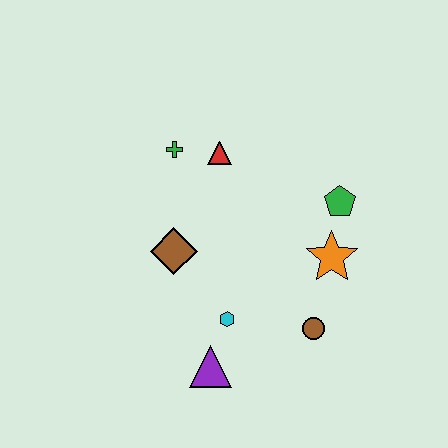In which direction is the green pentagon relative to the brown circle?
The green pentagon is above the brown circle.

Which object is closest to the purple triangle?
The cyan hexagon is closest to the purple triangle.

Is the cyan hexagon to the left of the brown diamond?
No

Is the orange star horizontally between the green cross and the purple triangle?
No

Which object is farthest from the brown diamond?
The green pentagon is farthest from the brown diamond.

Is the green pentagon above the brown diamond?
Yes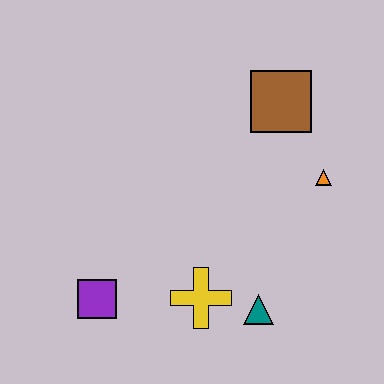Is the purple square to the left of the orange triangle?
Yes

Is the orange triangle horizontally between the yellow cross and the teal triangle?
No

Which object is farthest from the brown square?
The purple square is farthest from the brown square.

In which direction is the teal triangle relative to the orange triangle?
The teal triangle is below the orange triangle.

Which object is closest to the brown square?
The orange triangle is closest to the brown square.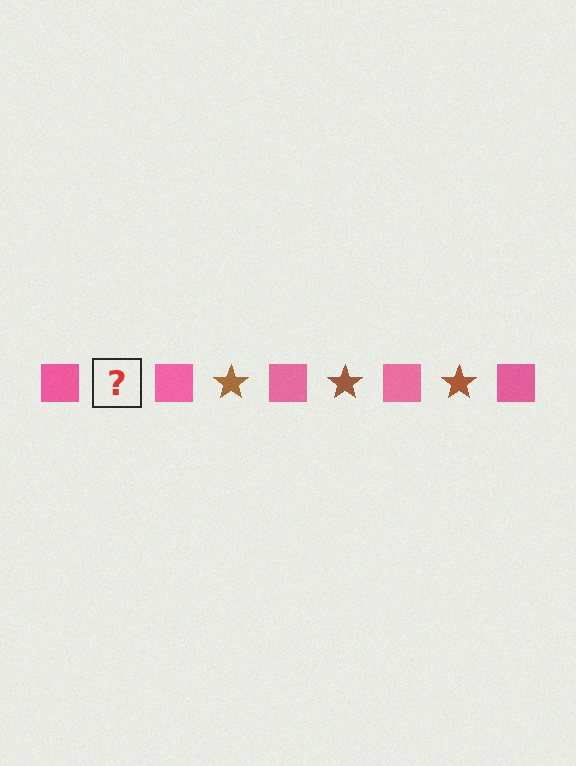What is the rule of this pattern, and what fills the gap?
The rule is that the pattern alternates between pink square and brown star. The gap should be filled with a brown star.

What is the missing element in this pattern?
The missing element is a brown star.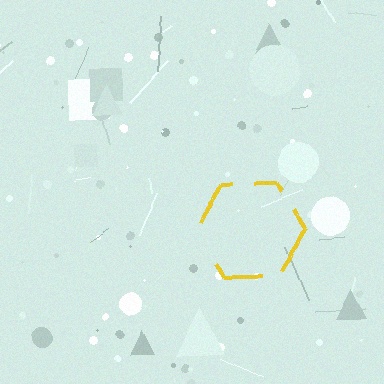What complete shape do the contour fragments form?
The contour fragments form a hexagon.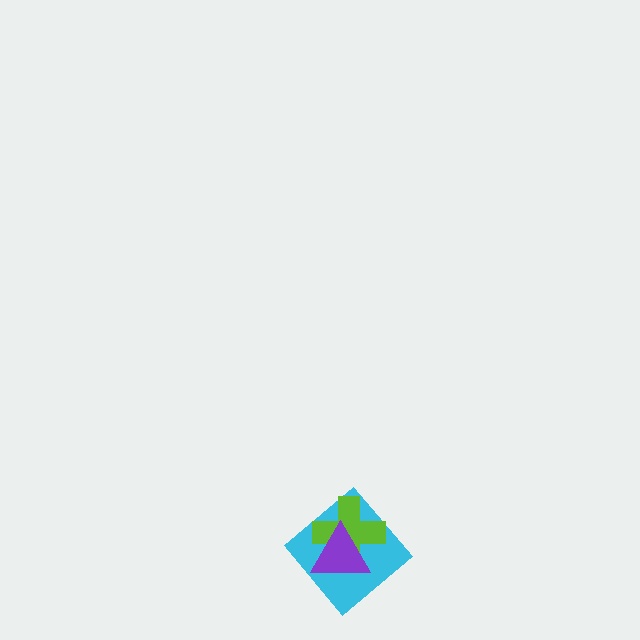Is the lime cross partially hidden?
Yes, it is partially covered by another shape.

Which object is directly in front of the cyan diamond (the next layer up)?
The lime cross is directly in front of the cyan diamond.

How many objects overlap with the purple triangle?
2 objects overlap with the purple triangle.